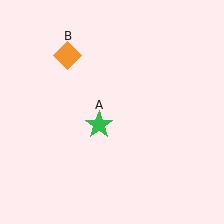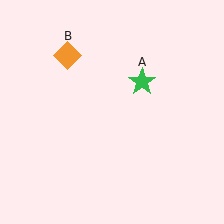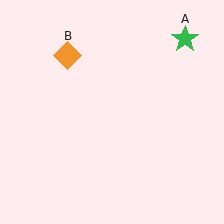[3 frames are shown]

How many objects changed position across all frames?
1 object changed position: green star (object A).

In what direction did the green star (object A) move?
The green star (object A) moved up and to the right.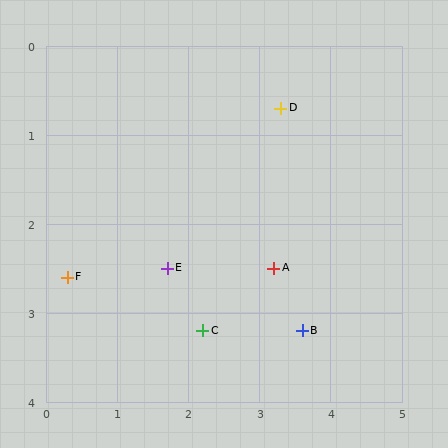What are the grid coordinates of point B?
Point B is at approximately (3.6, 3.2).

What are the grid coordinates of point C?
Point C is at approximately (2.2, 3.2).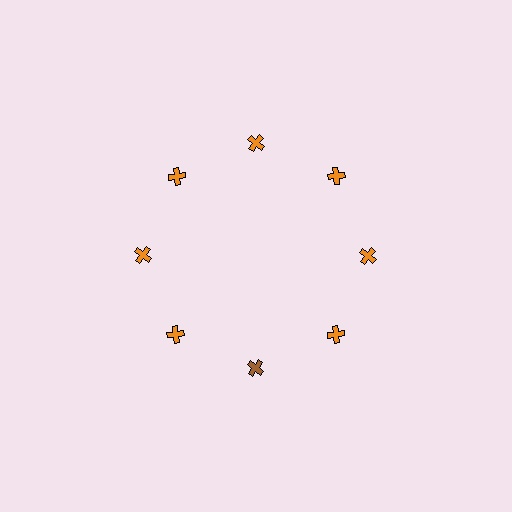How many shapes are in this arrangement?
There are 8 shapes arranged in a ring pattern.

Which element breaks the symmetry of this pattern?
The brown cross at roughly the 6 o'clock position breaks the symmetry. All other shapes are orange crosses.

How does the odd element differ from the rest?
It has a different color: brown instead of orange.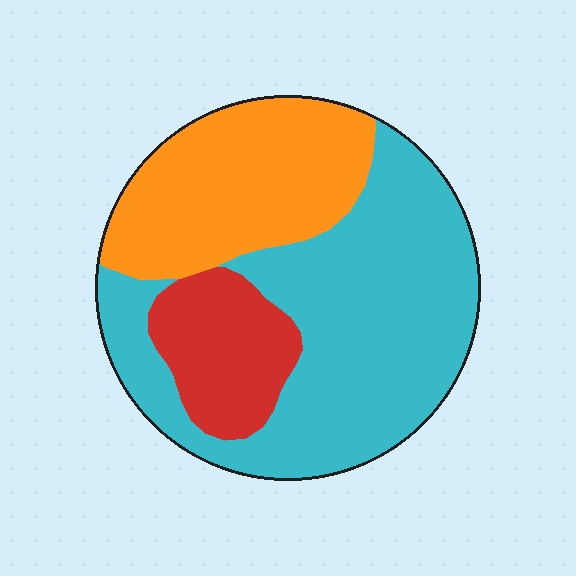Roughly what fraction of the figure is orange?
Orange covers about 30% of the figure.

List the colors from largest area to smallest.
From largest to smallest: cyan, orange, red.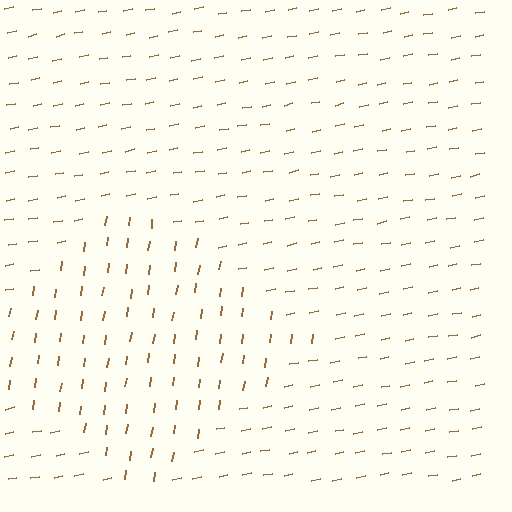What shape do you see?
I see a diamond.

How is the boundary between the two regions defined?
The boundary is defined purely by a change in line orientation (approximately 70 degrees difference). All lines are the same color and thickness.